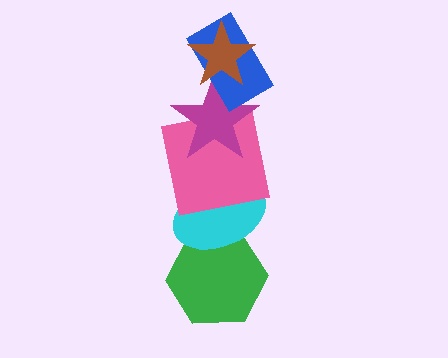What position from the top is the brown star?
The brown star is 1st from the top.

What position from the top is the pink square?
The pink square is 4th from the top.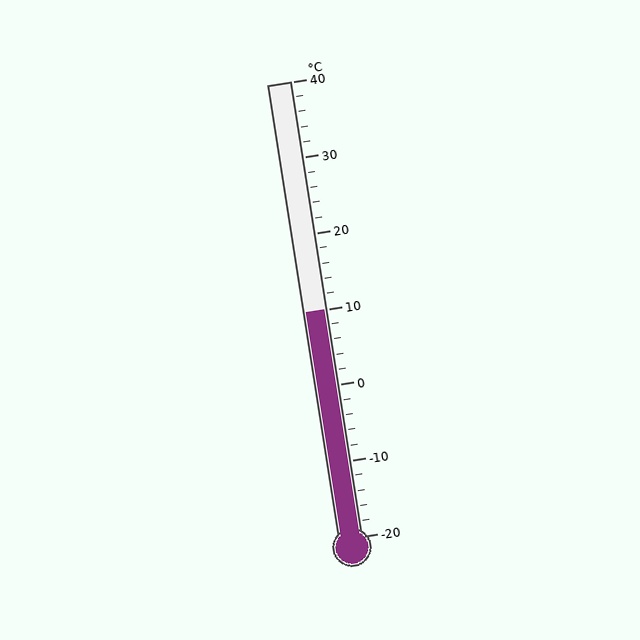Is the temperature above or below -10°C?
The temperature is above -10°C.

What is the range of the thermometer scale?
The thermometer scale ranges from -20°C to 40°C.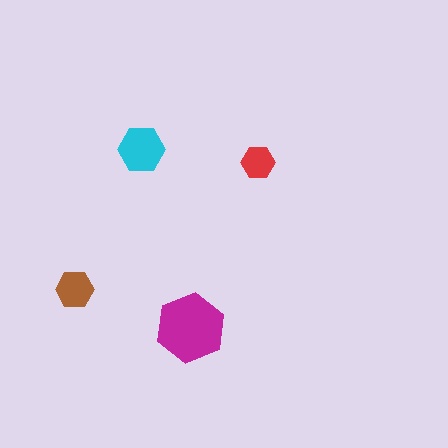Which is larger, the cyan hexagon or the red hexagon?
The cyan one.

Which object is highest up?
The cyan hexagon is topmost.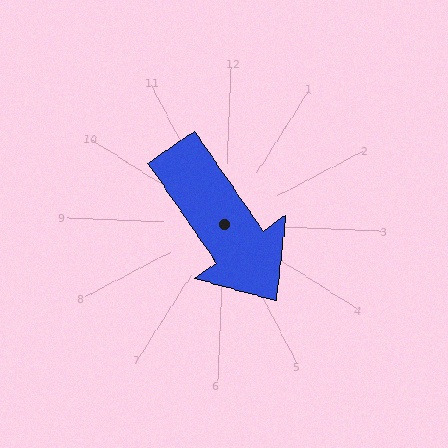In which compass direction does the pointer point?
Southeast.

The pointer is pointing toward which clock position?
Roughly 5 o'clock.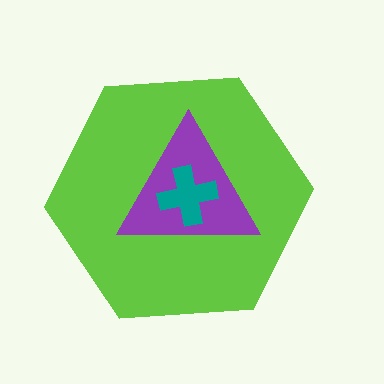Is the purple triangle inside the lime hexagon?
Yes.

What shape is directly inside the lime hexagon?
The purple triangle.